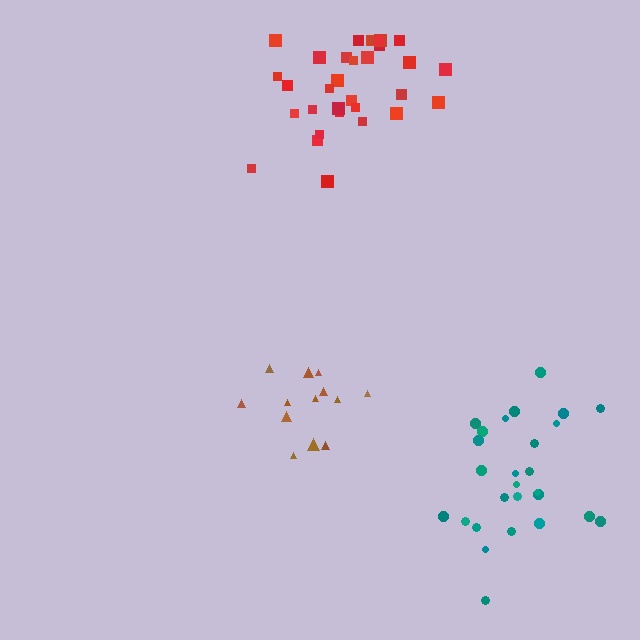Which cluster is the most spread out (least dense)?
Brown.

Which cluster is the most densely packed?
Red.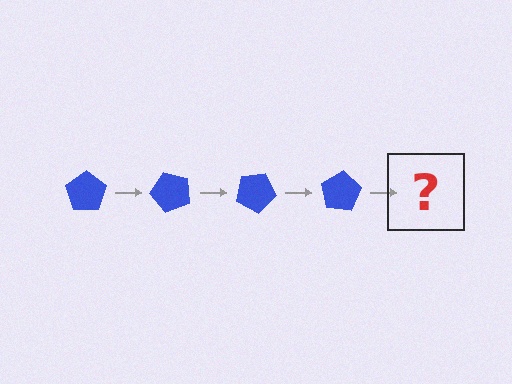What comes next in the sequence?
The next element should be a blue pentagon rotated 200 degrees.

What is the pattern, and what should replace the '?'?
The pattern is that the pentagon rotates 50 degrees each step. The '?' should be a blue pentagon rotated 200 degrees.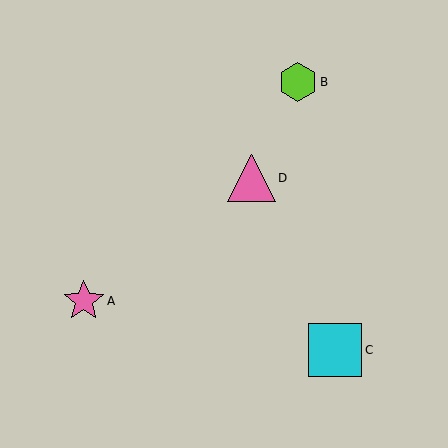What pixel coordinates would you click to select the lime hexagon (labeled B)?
Click at (298, 82) to select the lime hexagon B.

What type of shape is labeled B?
Shape B is a lime hexagon.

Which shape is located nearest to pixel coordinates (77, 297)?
The pink star (labeled A) at (84, 301) is nearest to that location.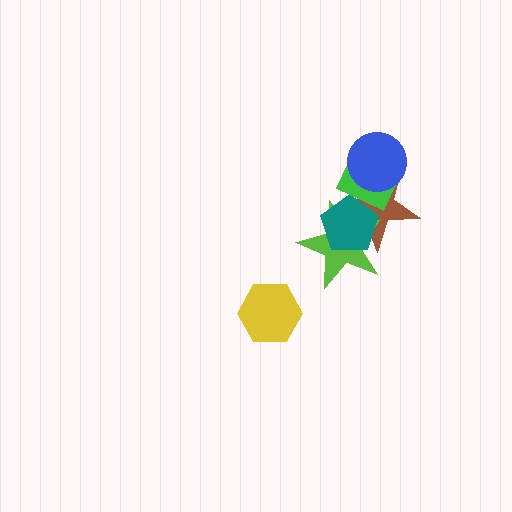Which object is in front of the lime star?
The teal pentagon is in front of the lime star.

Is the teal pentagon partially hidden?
No, no other shape covers it.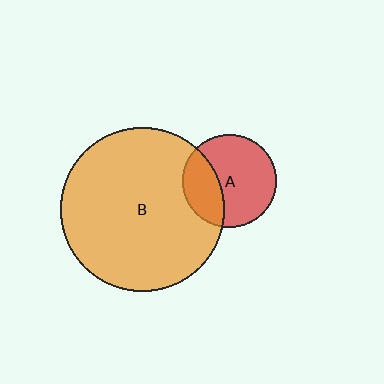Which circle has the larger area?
Circle B (orange).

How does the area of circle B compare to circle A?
Approximately 3.1 times.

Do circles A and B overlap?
Yes.